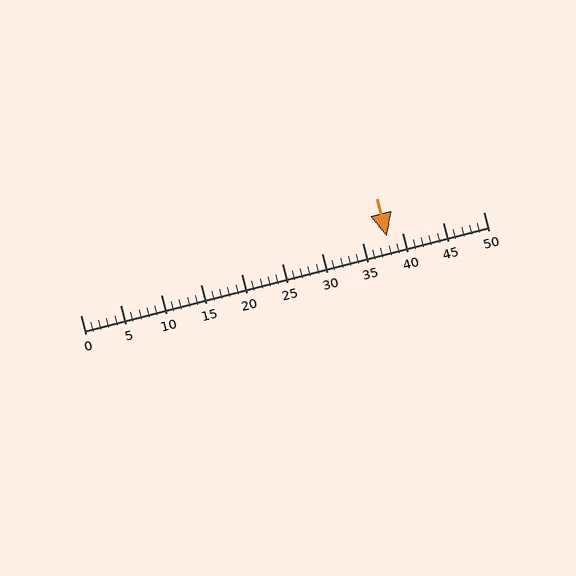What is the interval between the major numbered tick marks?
The major tick marks are spaced 5 units apart.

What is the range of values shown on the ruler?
The ruler shows values from 0 to 50.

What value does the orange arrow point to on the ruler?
The orange arrow points to approximately 38.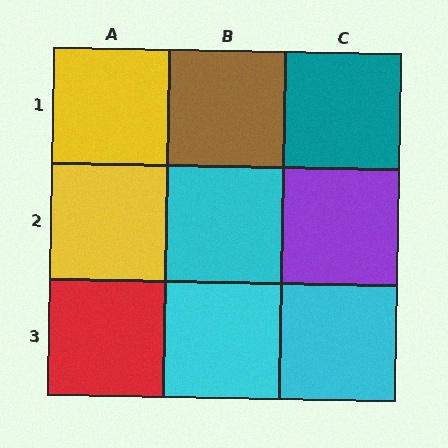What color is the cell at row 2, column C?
Purple.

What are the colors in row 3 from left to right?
Red, cyan, cyan.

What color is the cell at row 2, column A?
Yellow.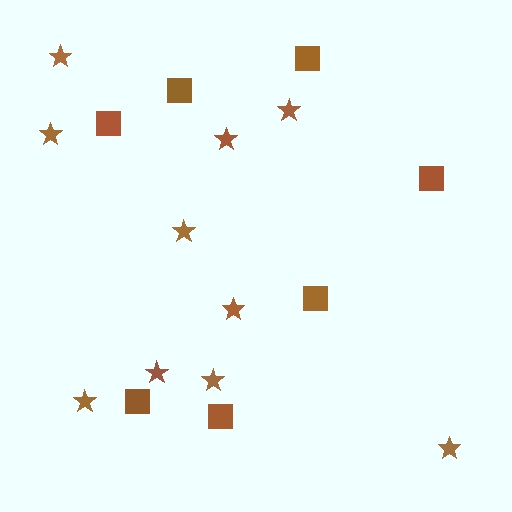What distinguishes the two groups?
There are 2 groups: one group of squares (7) and one group of stars (10).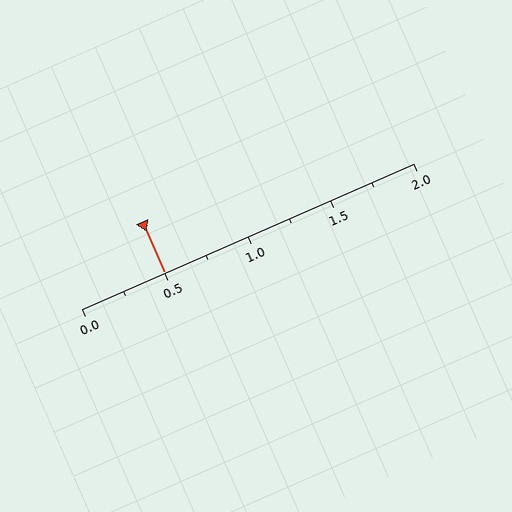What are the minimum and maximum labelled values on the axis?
The axis runs from 0.0 to 2.0.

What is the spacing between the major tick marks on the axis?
The major ticks are spaced 0.5 apart.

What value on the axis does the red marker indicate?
The marker indicates approximately 0.5.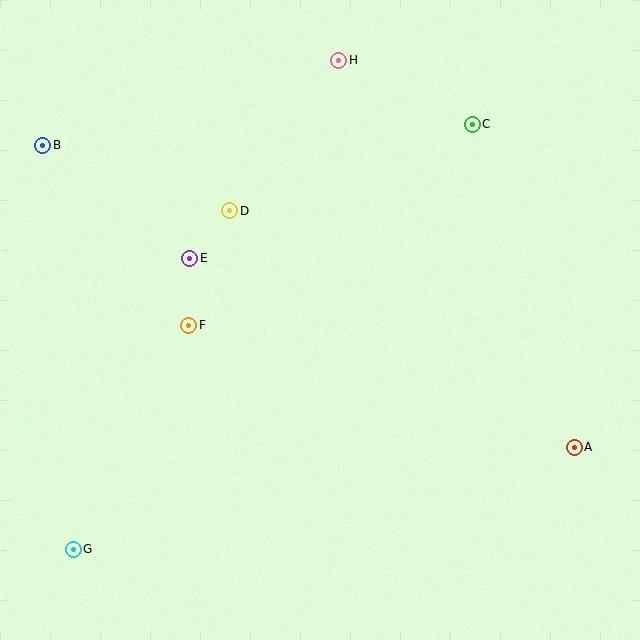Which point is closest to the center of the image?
Point F at (189, 325) is closest to the center.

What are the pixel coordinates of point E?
Point E is at (190, 258).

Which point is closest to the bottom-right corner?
Point A is closest to the bottom-right corner.